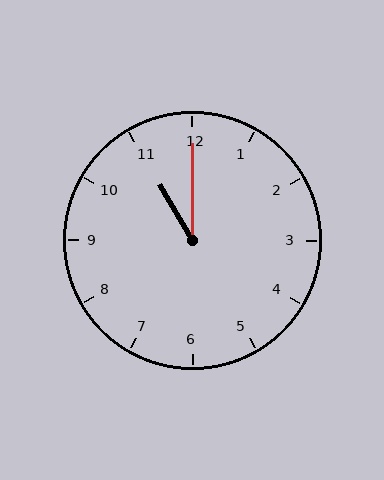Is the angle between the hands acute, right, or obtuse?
It is acute.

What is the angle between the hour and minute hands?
Approximately 30 degrees.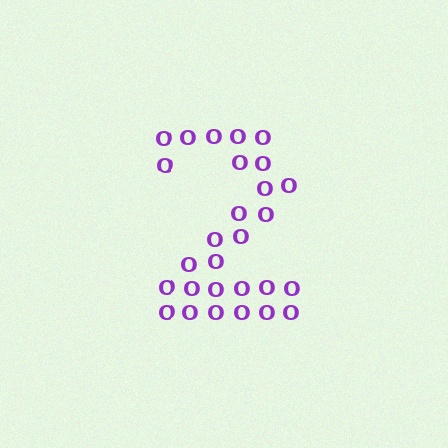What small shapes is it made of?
It is made of small letter O's.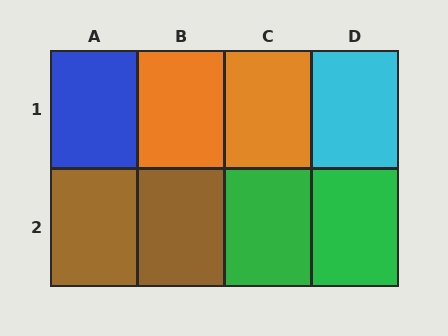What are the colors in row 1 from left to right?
Blue, orange, orange, cyan.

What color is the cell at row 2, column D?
Green.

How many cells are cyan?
1 cell is cyan.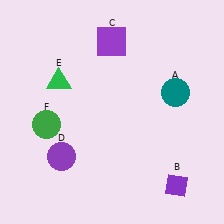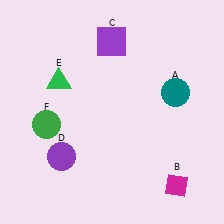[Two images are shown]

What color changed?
The diamond (B) changed from purple in Image 1 to magenta in Image 2.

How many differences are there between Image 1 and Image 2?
There is 1 difference between the two images.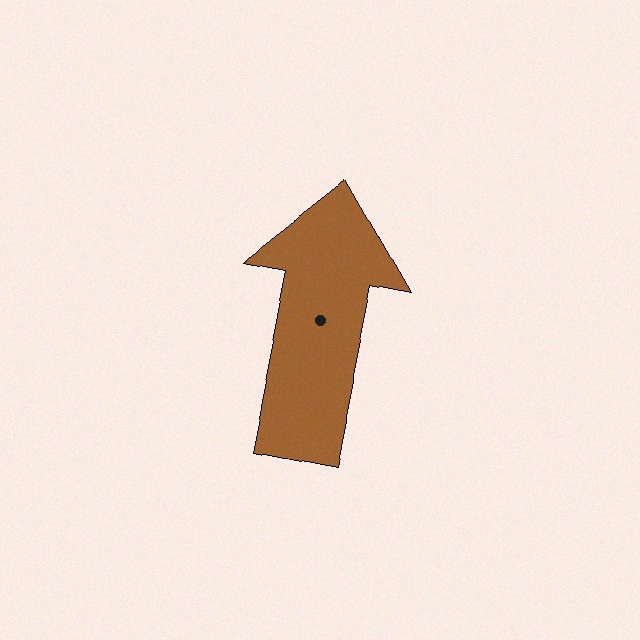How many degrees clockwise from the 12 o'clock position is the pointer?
Approximately 11 degrees.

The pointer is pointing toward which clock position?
Roughly 12 o'clock.